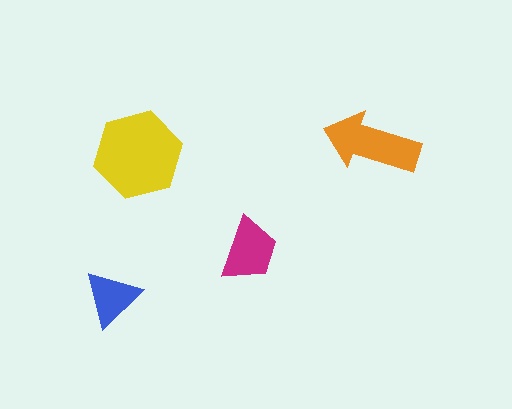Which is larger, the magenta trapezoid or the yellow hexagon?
The yellow hexagon.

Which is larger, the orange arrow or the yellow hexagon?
The yellow hexagon.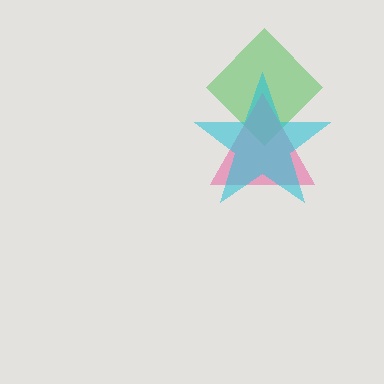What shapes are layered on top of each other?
The layered shapes are: a green diamond, a pink triangle, a cyan star.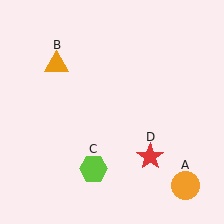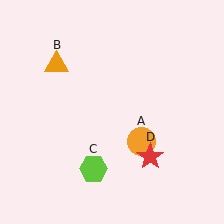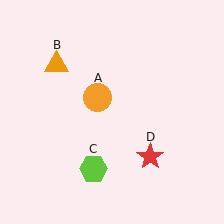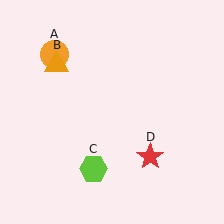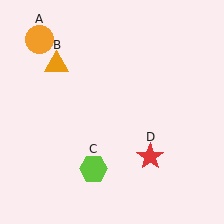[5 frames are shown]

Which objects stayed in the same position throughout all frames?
Orange triangle (object B) and lime hexagon (object C) and red star (object D) remained stationary.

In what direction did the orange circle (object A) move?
The orange circle (object A) moved up and to the left.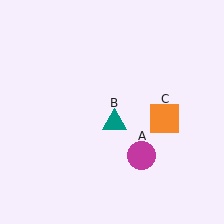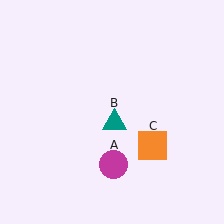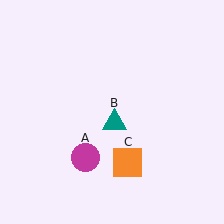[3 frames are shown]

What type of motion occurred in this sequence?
The magenta circle (object A), orange square (object C) rotated clockwise around the center of the scene.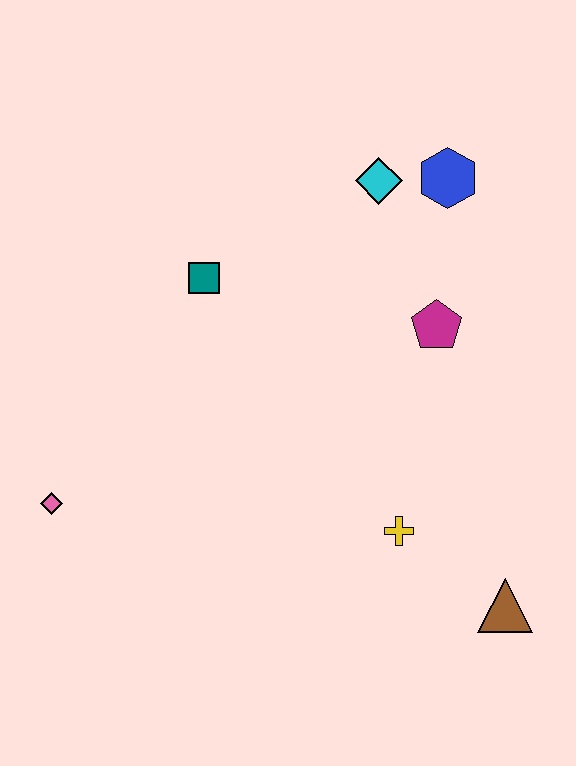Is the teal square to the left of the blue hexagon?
Yes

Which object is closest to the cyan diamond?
The blue hexagon is closest to the cyan diamond.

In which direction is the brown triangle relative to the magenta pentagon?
The brown triangle is below the magenta pentagon.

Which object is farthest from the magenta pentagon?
The pink diamond is farthest from the magenta pentagon.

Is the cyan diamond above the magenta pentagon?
Yes